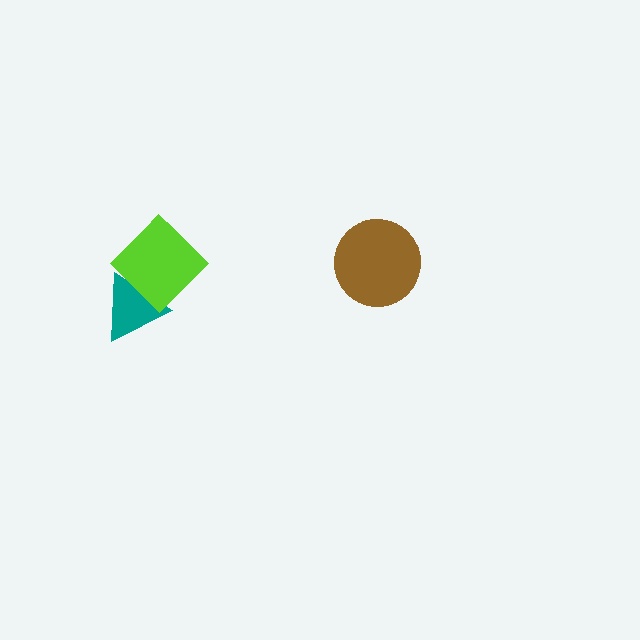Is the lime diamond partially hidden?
No, no other shape covers it.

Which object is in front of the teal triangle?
The lime diamond is in front of the teal triangle.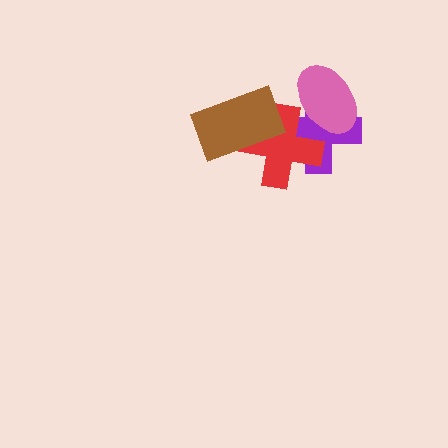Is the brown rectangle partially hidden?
No, no other shape covers it.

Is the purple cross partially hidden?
Yes, it is partially covered by another shape.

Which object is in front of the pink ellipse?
The red cross is in front of the pink ellipse.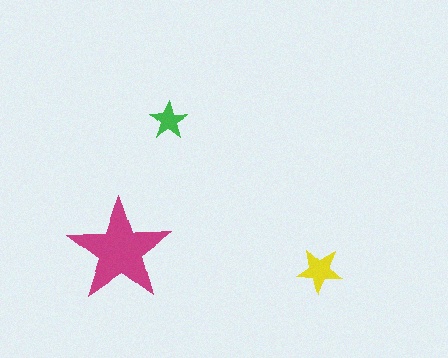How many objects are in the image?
There are 3 objects in the image.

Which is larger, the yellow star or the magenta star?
The magenta one.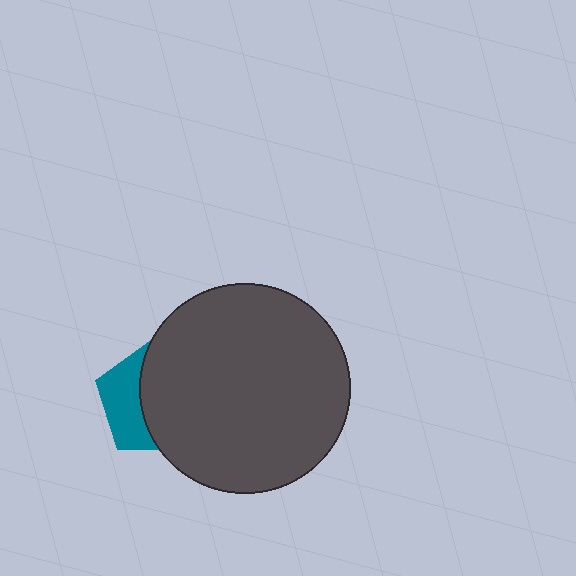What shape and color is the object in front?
The object in front is a dark gray circle.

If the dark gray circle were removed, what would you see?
You would see the complete teal pentagon.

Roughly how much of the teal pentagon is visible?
A small part of it is visible (roughly 39%).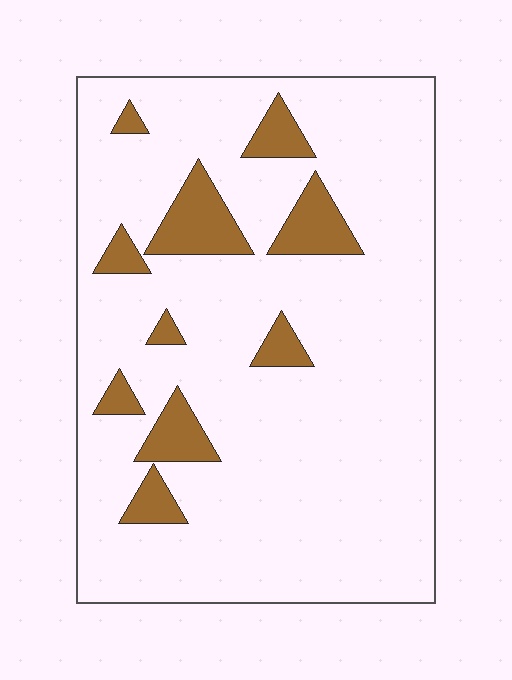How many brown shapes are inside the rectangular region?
10.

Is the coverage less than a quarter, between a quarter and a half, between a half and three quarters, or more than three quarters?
Less than a quarter.